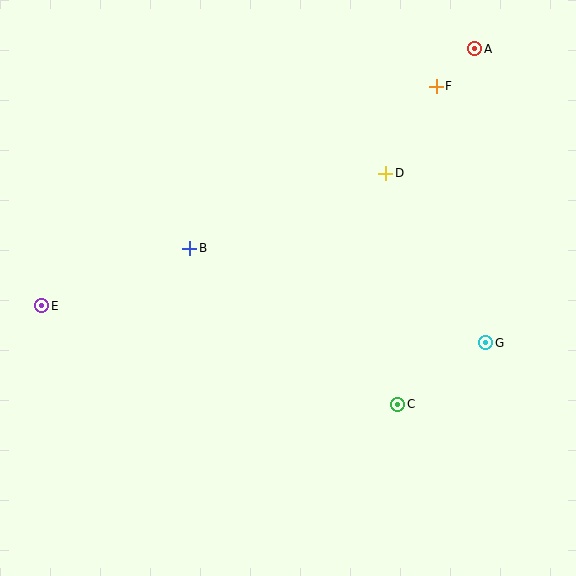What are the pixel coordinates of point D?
Point D is at (386, 173).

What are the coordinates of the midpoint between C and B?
The midpoint between C and B is at (294, 326).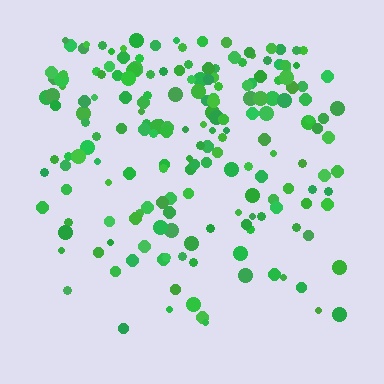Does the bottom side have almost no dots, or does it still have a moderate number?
Still a moderate number, just noticeably fewer than the top.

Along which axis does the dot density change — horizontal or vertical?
Vertical.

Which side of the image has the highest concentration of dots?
The top.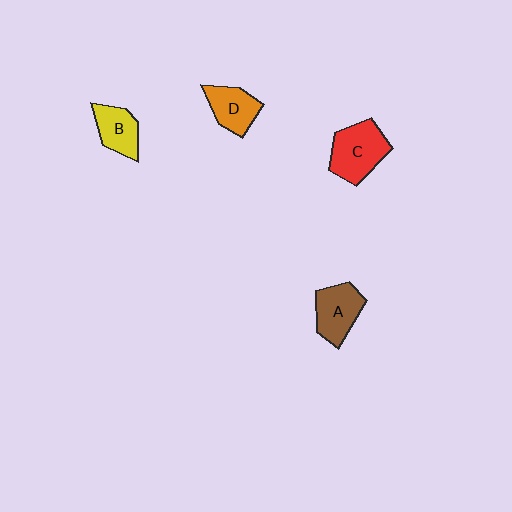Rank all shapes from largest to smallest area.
From largest to smallest: C (red), A (brown), D (orange), B (yellow).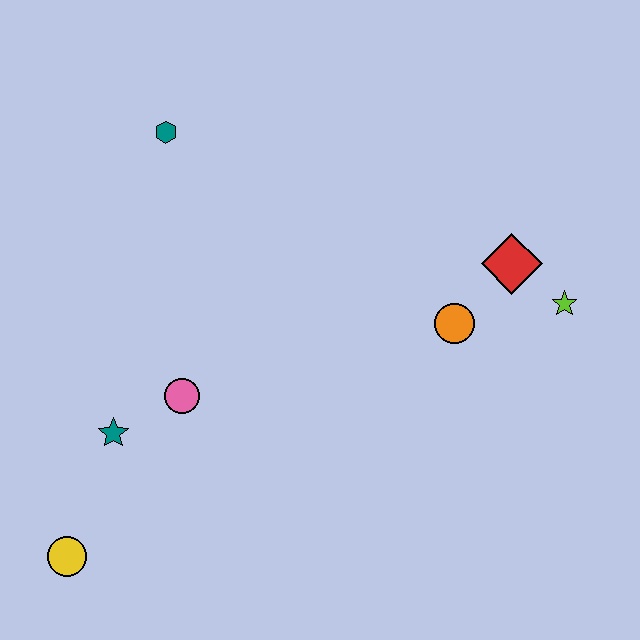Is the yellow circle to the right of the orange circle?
No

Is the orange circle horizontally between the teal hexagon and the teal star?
No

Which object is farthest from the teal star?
The lime star is farthest from the teal star.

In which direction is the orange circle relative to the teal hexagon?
The orange circle is to the right of the teal hexagon.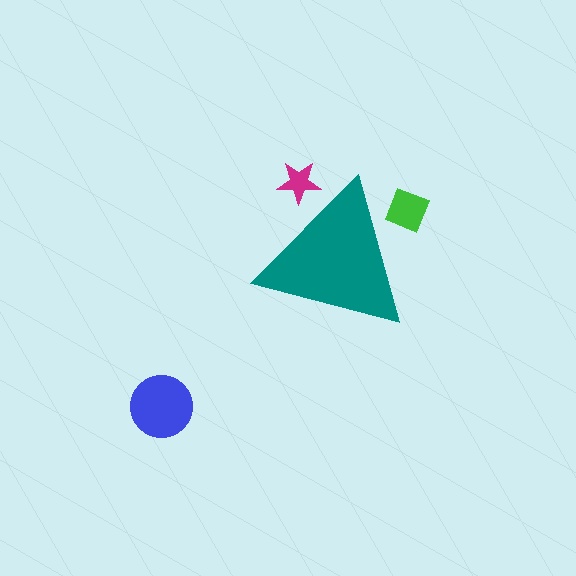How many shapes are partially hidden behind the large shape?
2 shapes are partially hidden.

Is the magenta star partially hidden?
Yes, the magenta star is partially hidden behind the teal triangle.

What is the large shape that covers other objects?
A teal triangle.